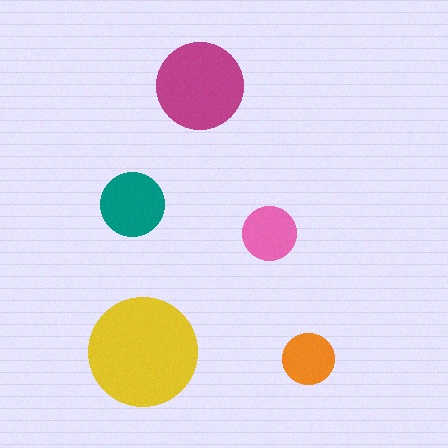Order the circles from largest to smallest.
the yellow one, the magenta one, the teal one, the pink one, the orange one.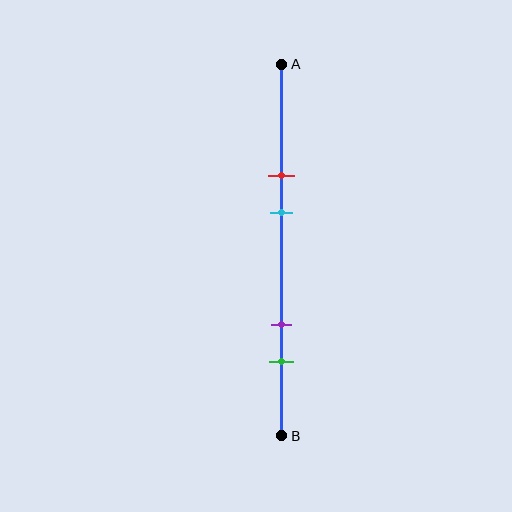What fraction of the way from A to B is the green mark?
The green mark is approximately 80% (0.8) of the way from A to B.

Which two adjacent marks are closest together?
The red and cyan marks are the closest adjacent pair.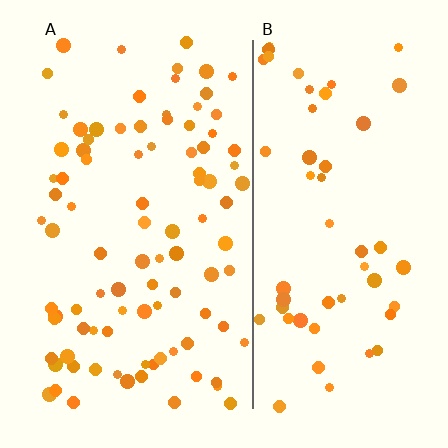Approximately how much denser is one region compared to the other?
Approximately 1.7× — region A over region B.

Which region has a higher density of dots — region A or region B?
A (the left).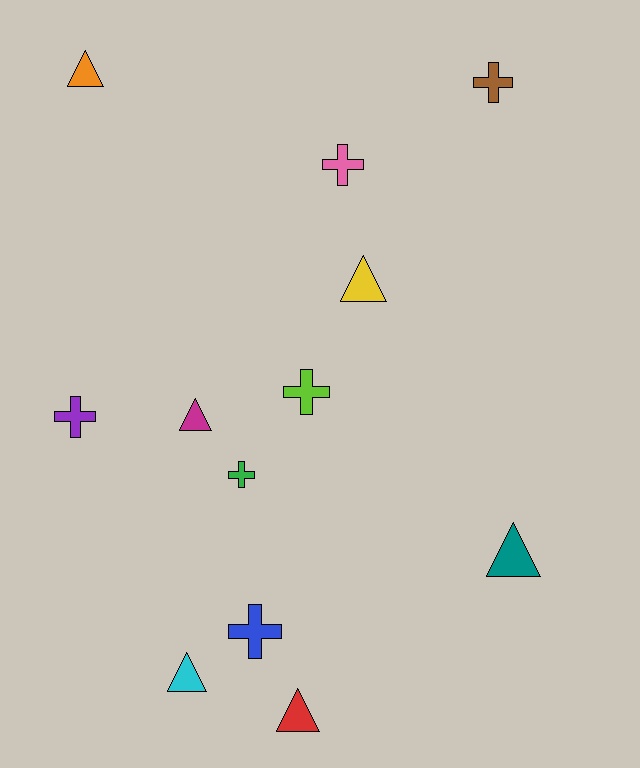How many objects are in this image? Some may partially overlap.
There are 12 objects.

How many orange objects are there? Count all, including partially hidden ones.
There is 1 orange object.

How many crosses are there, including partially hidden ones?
There are 6 crosses.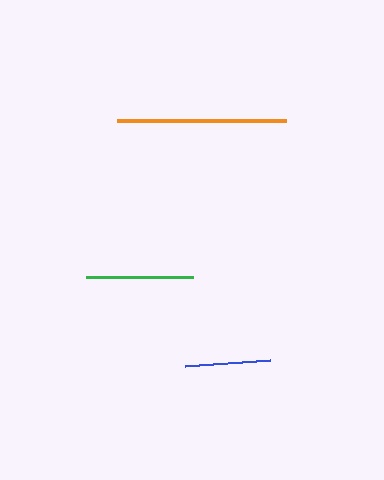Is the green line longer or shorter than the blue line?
The green line is longer than the blue line.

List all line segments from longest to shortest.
From longest to shortest: orange, green, blue.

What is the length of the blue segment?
The blue segment is approximately 86 pixels long.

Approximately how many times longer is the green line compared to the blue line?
The green line is approximately 1.3 times the length of the blue line.